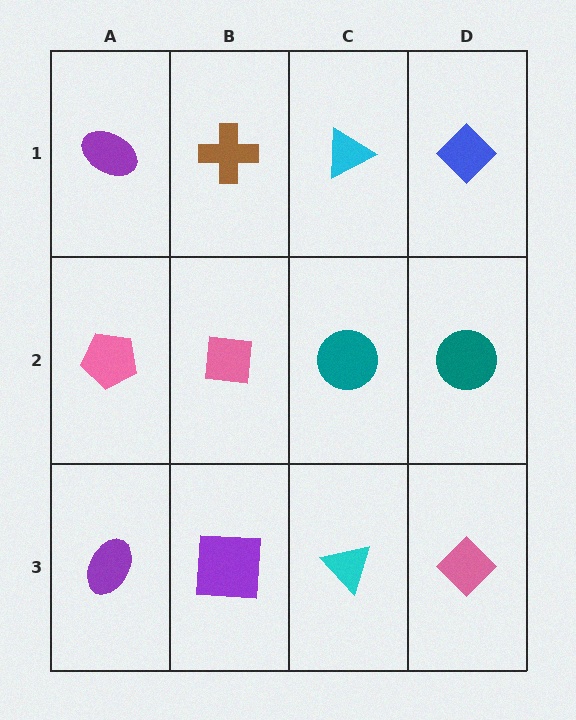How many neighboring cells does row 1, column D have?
2.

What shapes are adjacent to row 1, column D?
A teal circle (row 2, column D), a cyan triangle (row 1, column C).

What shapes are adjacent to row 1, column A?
A pink pentagon (row 2, column A), a brown cross (row 1, column B).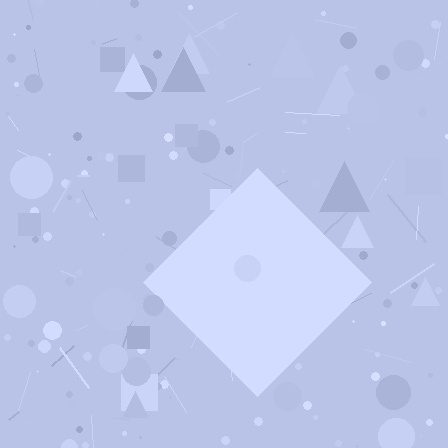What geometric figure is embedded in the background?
A diamond is embedded in the background.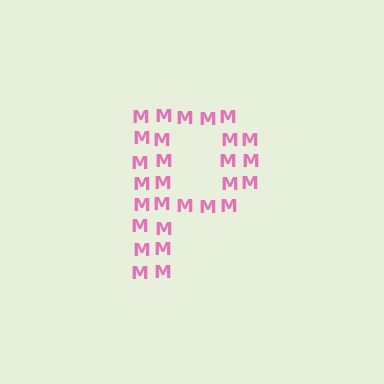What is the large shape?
The large shape is the letter P.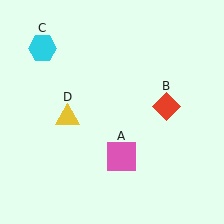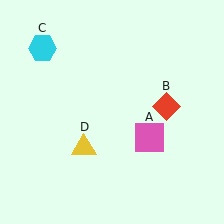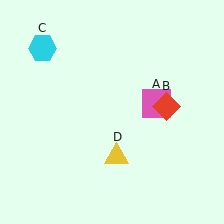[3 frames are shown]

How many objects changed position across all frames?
2 objects changed position: pink square (object A), yellow triangle (object D).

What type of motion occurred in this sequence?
The pink square (object A), yellow triangle (object D) rotated counterclockwise around the center of the scene.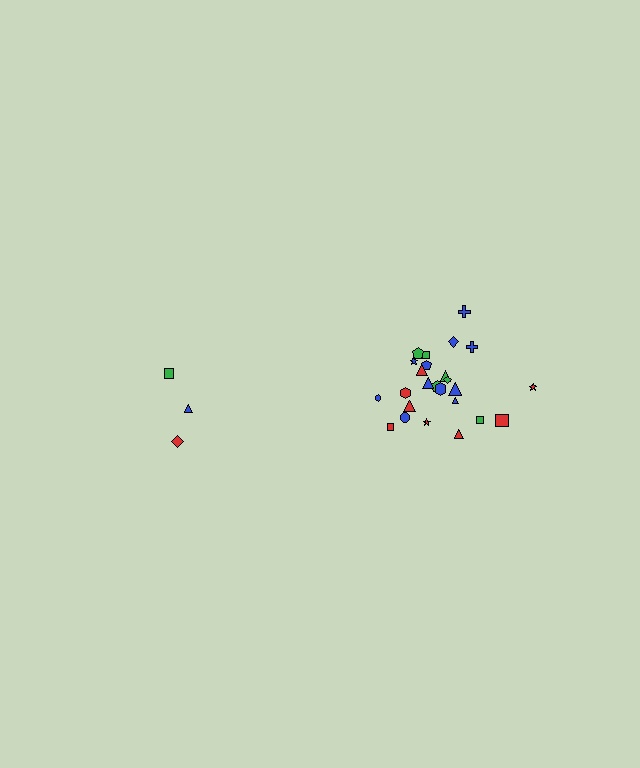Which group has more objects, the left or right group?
The right group.